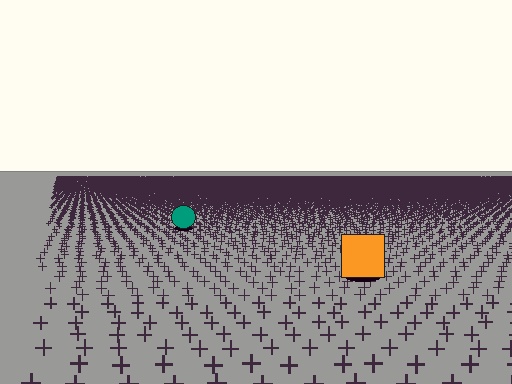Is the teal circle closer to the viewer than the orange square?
No. The orange square is closer — you can tell from the texture gradient: the ground texture is coarser near it.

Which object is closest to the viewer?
The orange square is closest. The texture marks near it are larger and more spread out.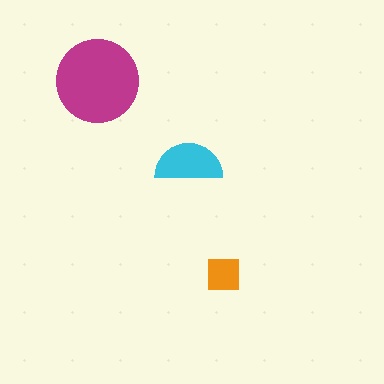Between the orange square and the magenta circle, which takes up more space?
The magenta circle.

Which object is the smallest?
The orange square.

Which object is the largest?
The magenta circle.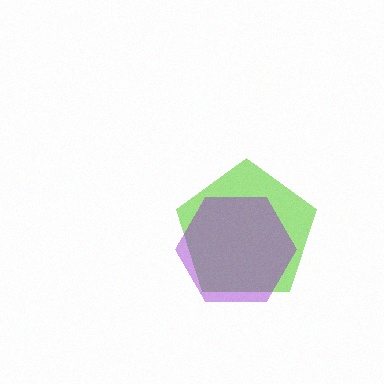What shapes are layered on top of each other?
The layered shapes are: a lime pentagon, a purple hexagon.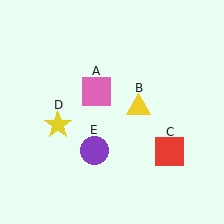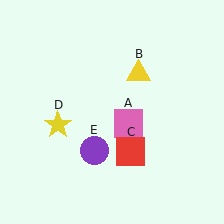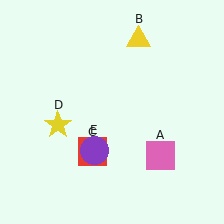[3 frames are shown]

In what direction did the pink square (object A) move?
The pink square (object A) moved down and to the right.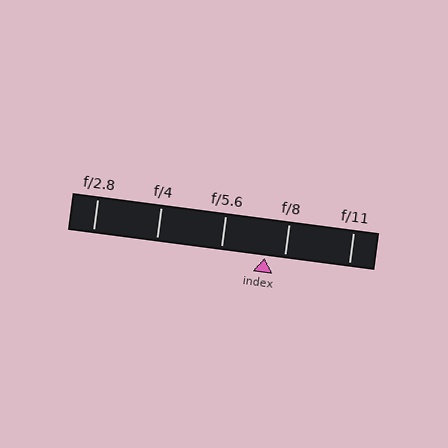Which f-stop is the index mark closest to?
The index mark is closest to f/8.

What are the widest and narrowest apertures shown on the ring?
The widest aperture shown is f/2.8 and the narrowest is f/11.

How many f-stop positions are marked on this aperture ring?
There are 5 f-stop positions marked.